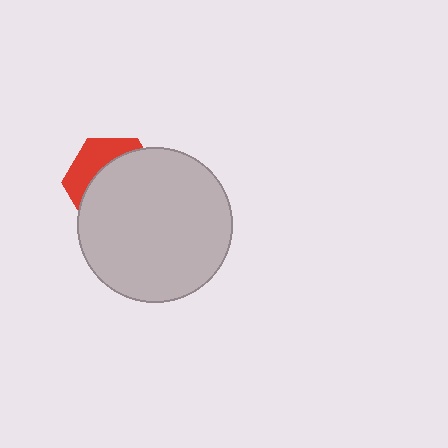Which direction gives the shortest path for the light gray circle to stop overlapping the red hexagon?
Moving toward the lower-right gives the shortest separation.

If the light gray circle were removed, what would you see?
You would see the complete red hexagon.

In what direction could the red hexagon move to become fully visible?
The red hexagon could move toward the upper-left. That would shift it out from behind the light gray circle entirely.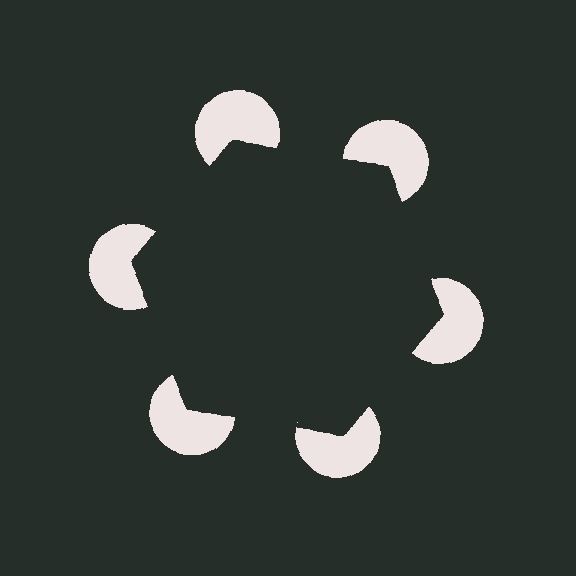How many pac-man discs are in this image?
There are 6 — one at each vertex of the illusory hexagon.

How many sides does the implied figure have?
6 sides.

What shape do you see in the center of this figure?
An illusory hexagon — its edges are inferred from the aligned wedge cuts in the pac-man discs, not physically drawn.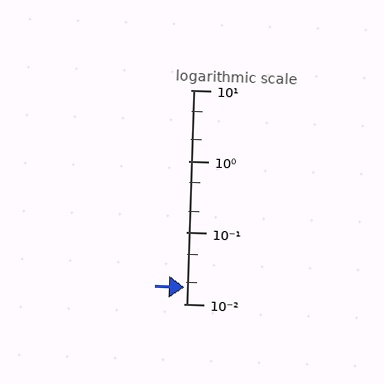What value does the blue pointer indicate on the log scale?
The pointer indicates approximately 0.017.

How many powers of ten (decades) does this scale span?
The scale spans 3 decades, from 0.01 to 10.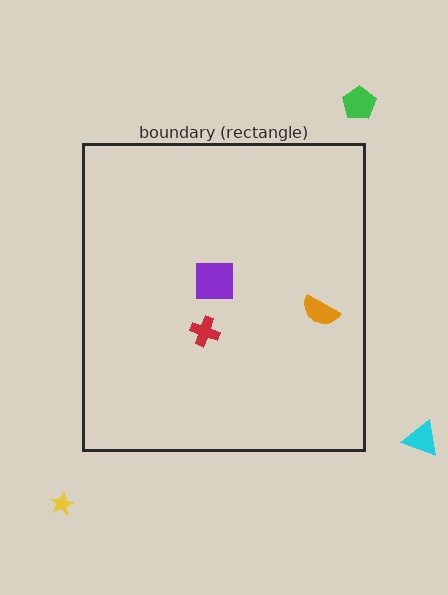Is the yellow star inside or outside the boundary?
Outside.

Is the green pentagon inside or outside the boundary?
Outside.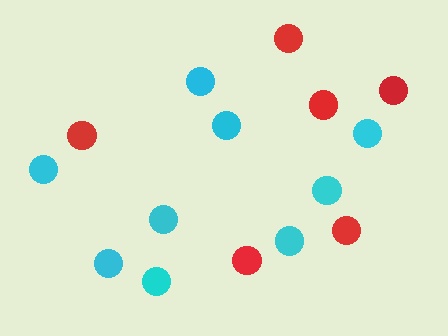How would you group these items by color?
There are 2 groups: one group of cyan circles (9) and one group of red circles (6).